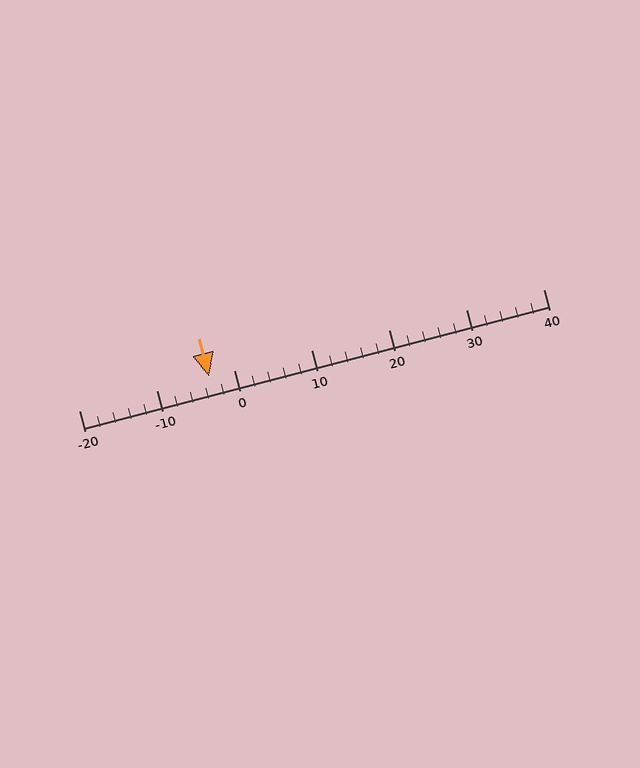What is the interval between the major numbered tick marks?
The major tick marks are spaced 10 units apart.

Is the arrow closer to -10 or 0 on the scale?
The arrow is closer to 0.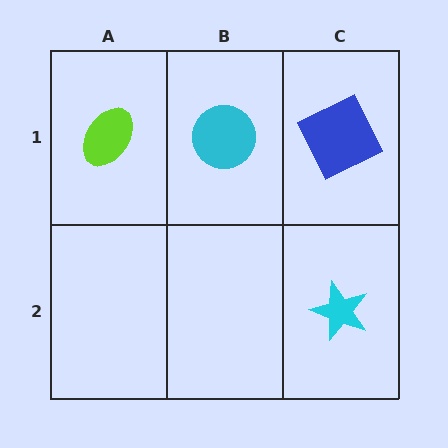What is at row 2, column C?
A cyan star.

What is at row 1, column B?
A cyan circle.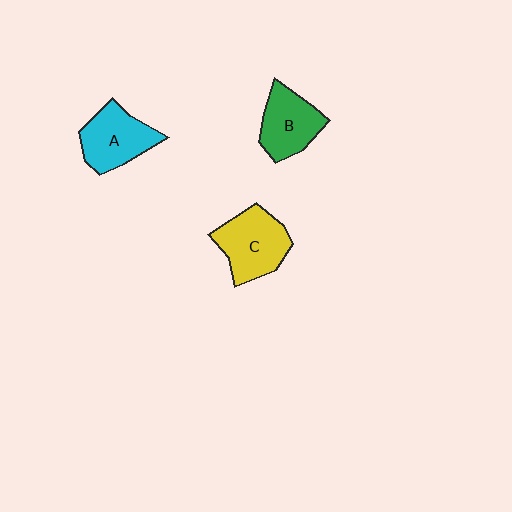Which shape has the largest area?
Shape C (yellow).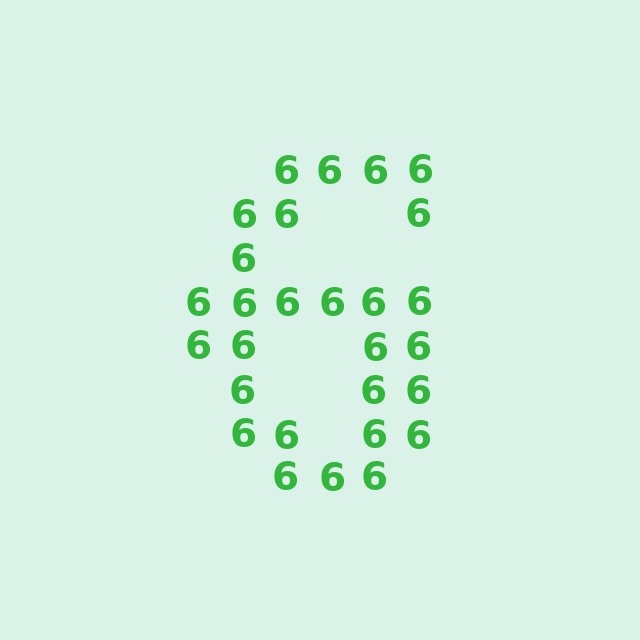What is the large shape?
The large shape is the digit 6.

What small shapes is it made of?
It is made of small digit 6's.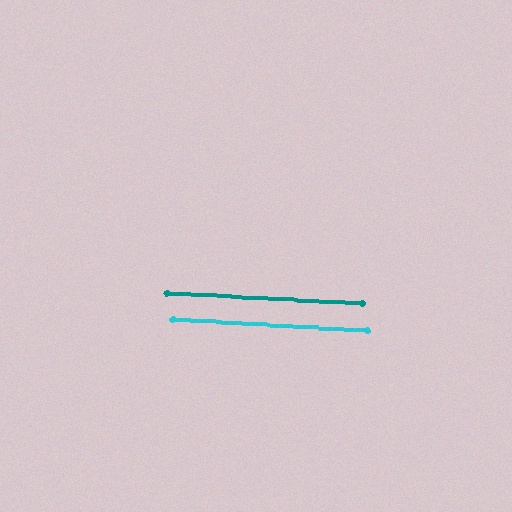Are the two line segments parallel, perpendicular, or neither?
Parallel — their directions differ by only 0.2°.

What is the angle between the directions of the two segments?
Approximately 0 degrees.